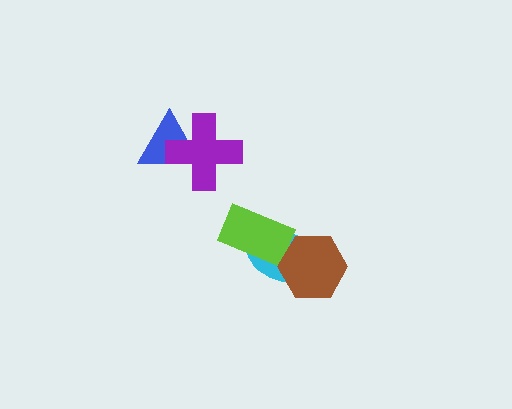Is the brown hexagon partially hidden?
No, no other shape covers it.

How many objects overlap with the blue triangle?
1 object overlaps with the blue triangle.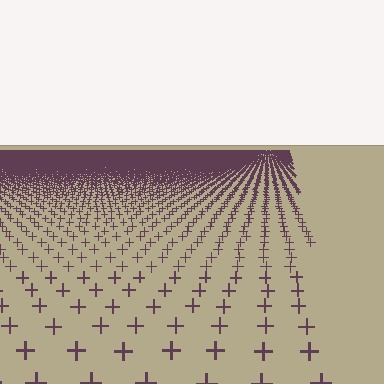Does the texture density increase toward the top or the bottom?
Density increases toward the top.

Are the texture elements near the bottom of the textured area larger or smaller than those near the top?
Larger. Near the bottom, elements are closer to the viewer and appear at a bigger on-screen size.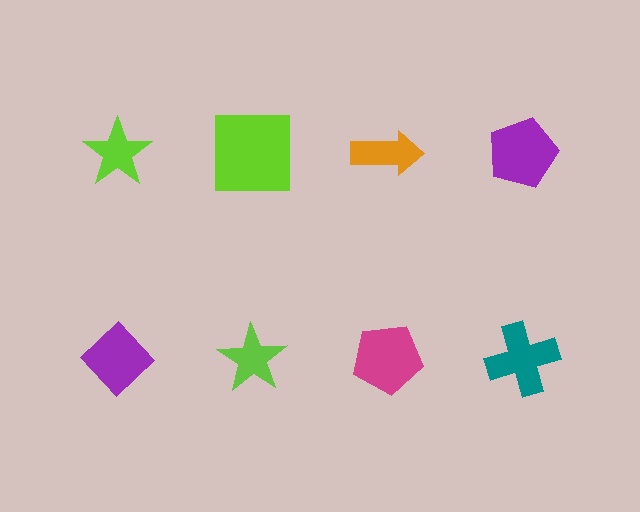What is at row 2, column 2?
A lime star.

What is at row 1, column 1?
A lime star.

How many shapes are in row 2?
4 shapes.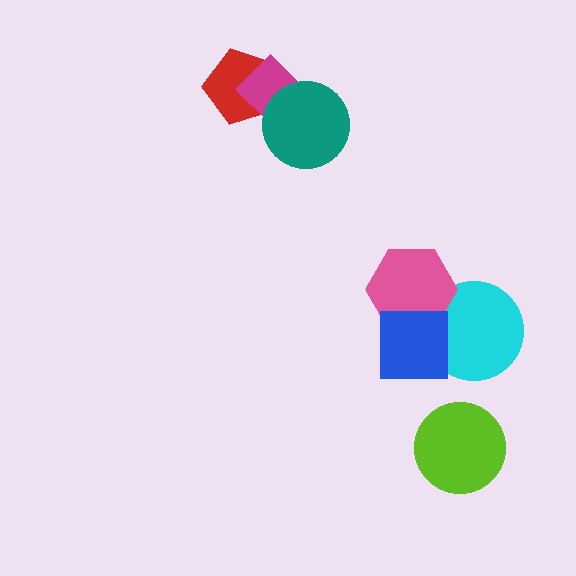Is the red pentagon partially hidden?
Yes, it is partially covered by another shape.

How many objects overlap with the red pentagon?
2 objects overlap with the red pentagon.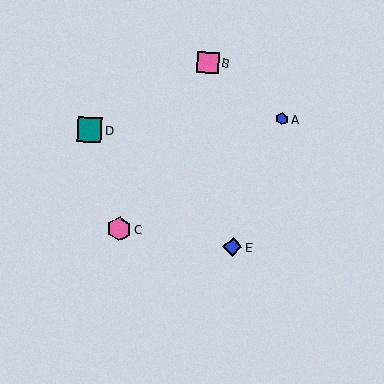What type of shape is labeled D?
Shape D is a teal square.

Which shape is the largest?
The teal square (labeled D) is the largest.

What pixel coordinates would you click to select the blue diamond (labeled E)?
Click at (232, 247) to select the blue diamond E.